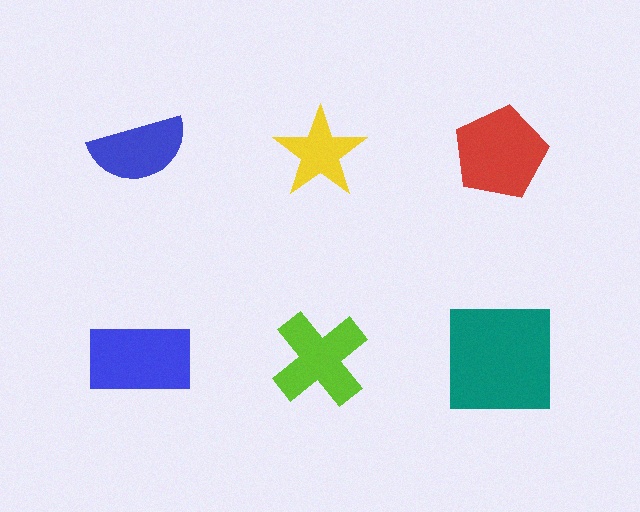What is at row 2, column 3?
A teal square.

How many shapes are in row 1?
3 shapes.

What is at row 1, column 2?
A yellow star.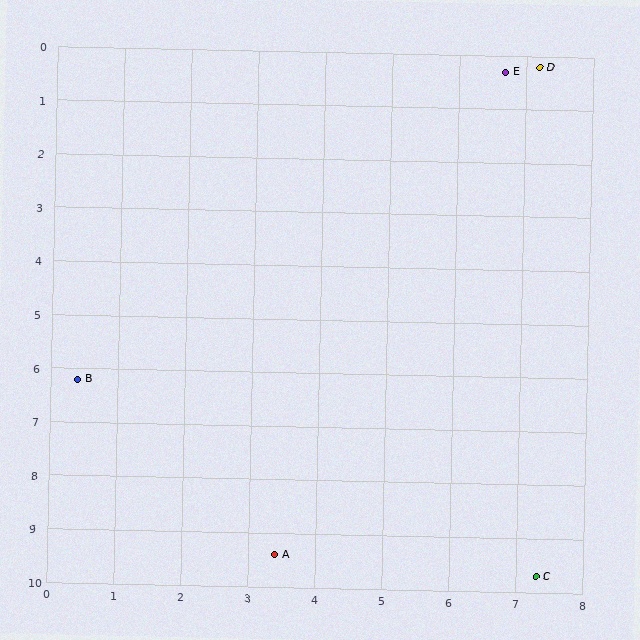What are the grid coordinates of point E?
Point E is at approximately (6.7, 0.3).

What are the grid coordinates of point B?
Point B is at approximately (0.4, 6.2).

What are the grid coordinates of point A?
Point A is at approximately (3.4, 9.4).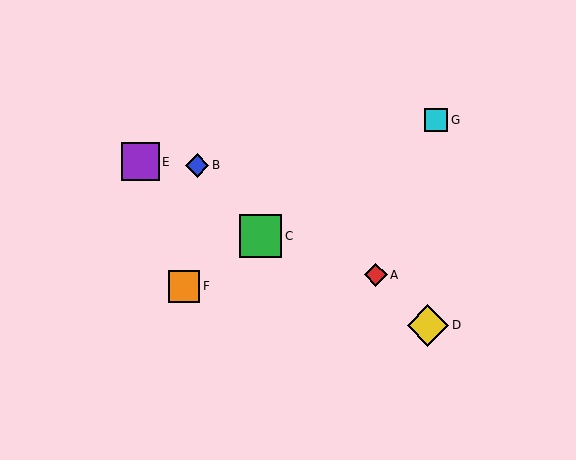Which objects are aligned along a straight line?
Objects C, F, G are aligned along a straight line.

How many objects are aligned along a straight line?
3 objects (C, F, G) are aligned along a straight line.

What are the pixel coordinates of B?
Object B is at (197, 165).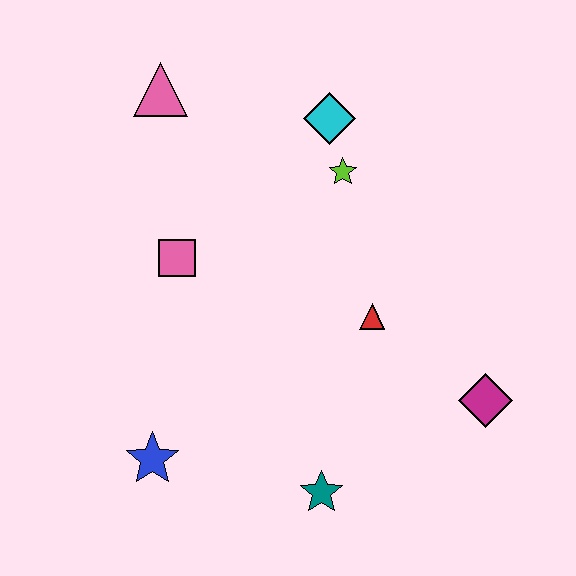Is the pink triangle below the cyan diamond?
No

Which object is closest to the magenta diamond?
The red triangle is closest to the magenta diamond.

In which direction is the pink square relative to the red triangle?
The pink square is to the left of the red triangle.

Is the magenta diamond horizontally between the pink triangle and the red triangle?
No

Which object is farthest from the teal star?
The pink triangle is farthest from the teal star.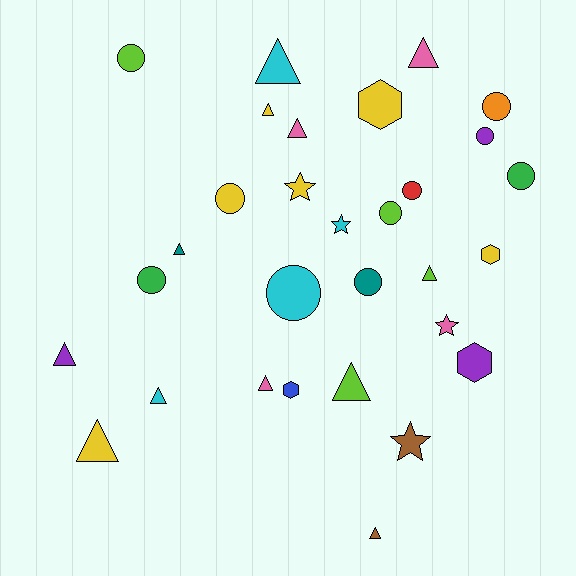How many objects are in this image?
There are 30 objects.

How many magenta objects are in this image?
There are no magenta objects.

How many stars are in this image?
There are 4 stars.